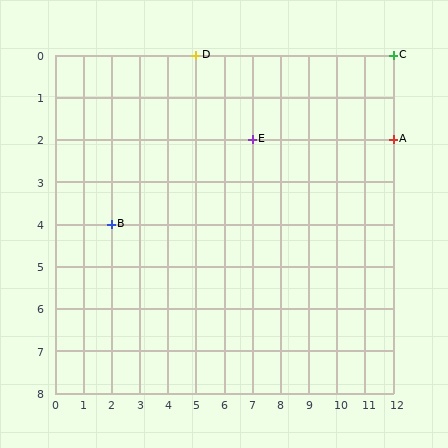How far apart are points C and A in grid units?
Points C and A are 2 rows apart.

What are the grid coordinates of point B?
Point B is at grid coordinates (2, 4).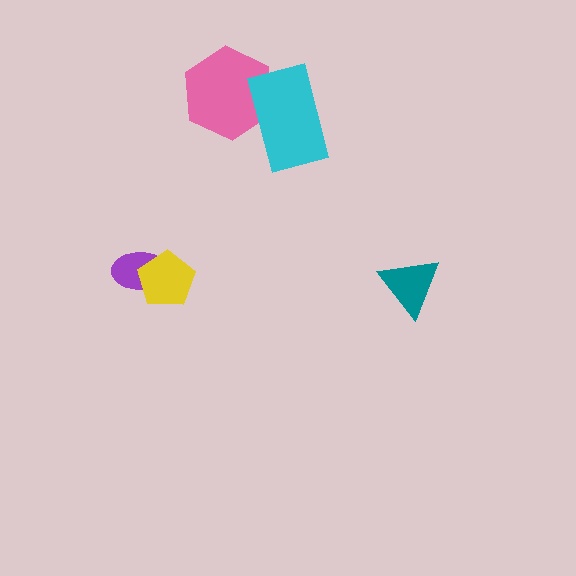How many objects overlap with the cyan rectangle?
1 object overlaps with the cyan rectangle.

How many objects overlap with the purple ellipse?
1 object overlaps with the purple ellipse.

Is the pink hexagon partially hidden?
Yes, it is partially covered by another shape.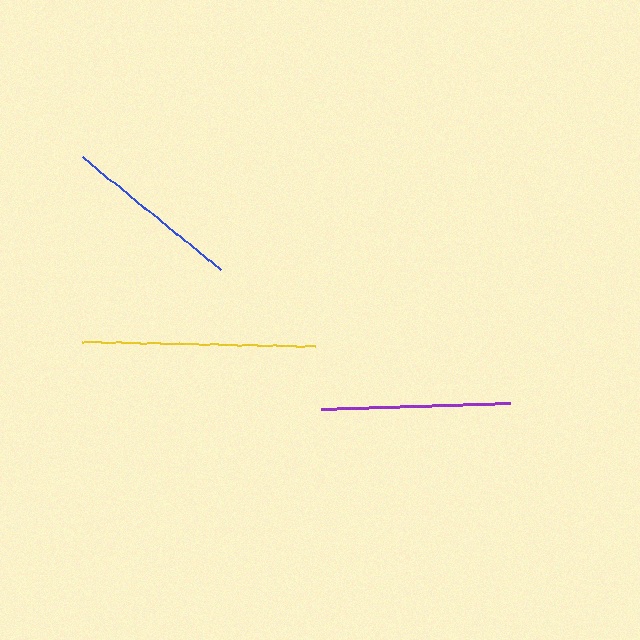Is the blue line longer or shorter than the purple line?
The purple line is longer than the blue line.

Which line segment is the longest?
The yellow line is the longest at approximately 234 pixels.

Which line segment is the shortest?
The blue line is the shortest at approximately 178 pixels.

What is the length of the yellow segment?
The yellow segment is approximately 234 pixels long.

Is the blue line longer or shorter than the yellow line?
The yellow line is longer than the blue line.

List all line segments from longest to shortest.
From longest to shortest: yellow, purple, blue.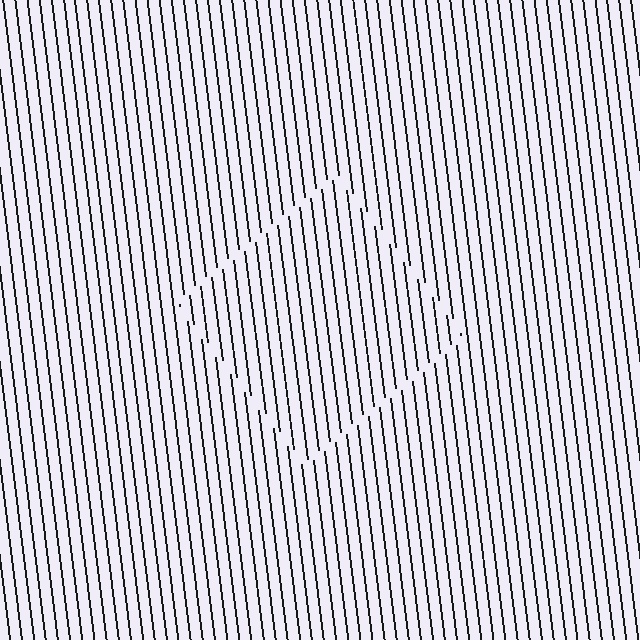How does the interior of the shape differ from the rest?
The interior of the shape contains the same grating, shifted by half a period — the contour is defined by the phase discontinuity where line-ends from the inner and outer gratings abut.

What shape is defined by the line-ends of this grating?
An illusory square. The interior of the shape contains the same grating, shifted by half a period — the contour is defined by the phase discontinuity where line-ends from the inner and outer gratings abut.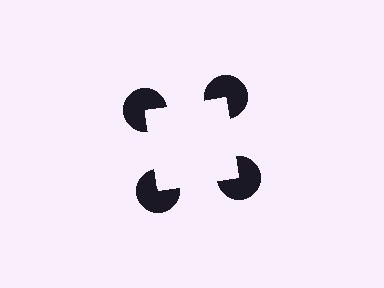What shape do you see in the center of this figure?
An illusory square — its edges are inferred from the aligned wedge cuts in the pac-man discs, not physically drawn.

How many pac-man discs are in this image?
There are 4 — one at each vertex of the illusory square.